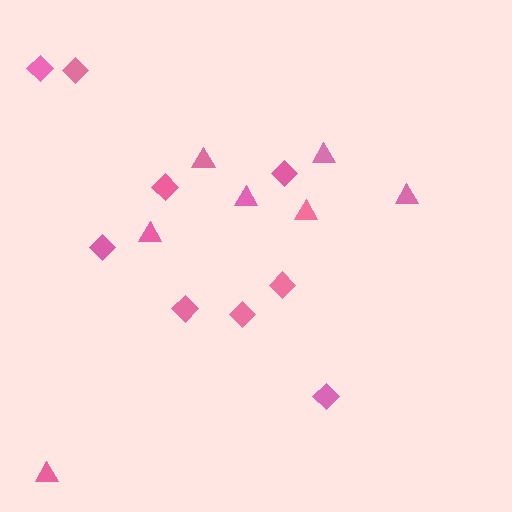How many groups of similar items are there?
There are 2 groups: one group of triangles (7) and one group of diamonds (9).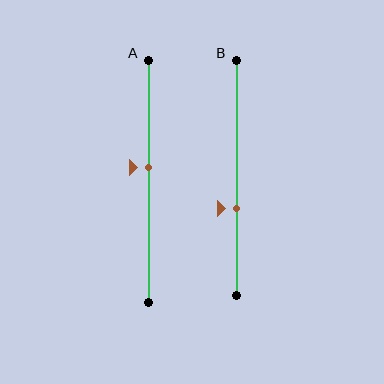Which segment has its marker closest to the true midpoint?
Segment A has its marker closest to the true midpoint.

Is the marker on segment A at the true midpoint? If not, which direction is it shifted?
No, the marker on segment A is shifted upward by about 6% of the segment length.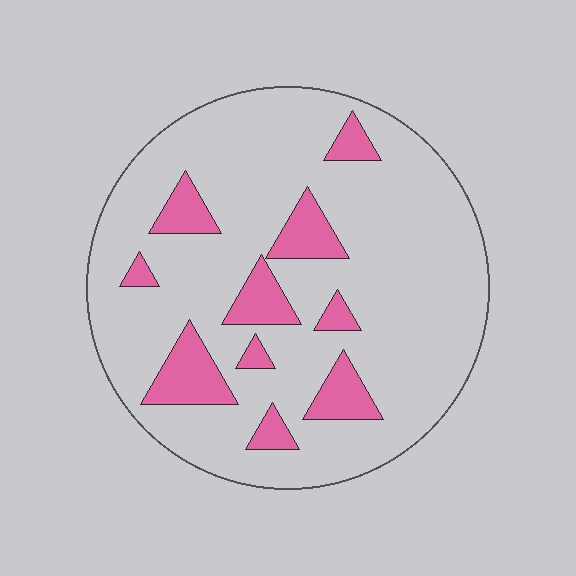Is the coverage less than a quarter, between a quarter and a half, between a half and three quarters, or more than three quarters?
Less than a quarter.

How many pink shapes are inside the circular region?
10.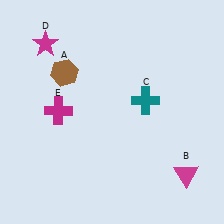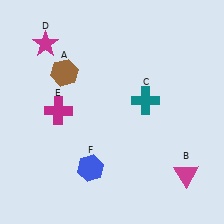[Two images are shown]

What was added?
A blue hexagon (F) was added in Image 2.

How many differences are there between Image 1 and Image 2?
There is 1 difference between the two images.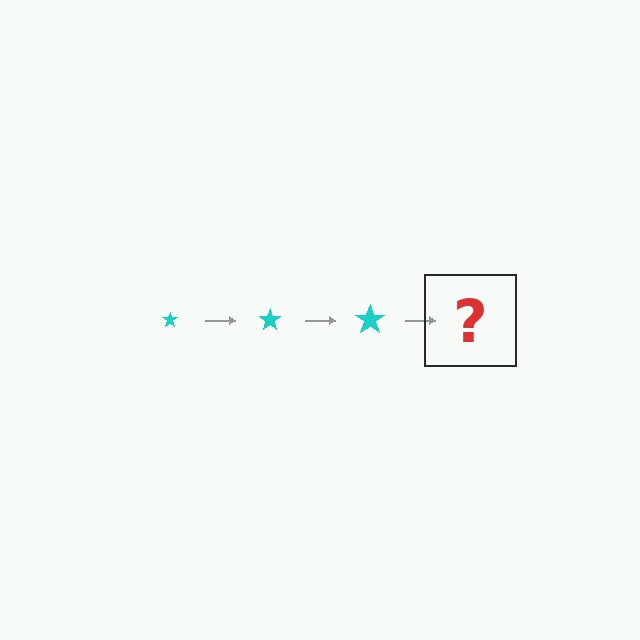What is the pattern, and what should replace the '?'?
The pattern is that the star gets progressively larger each step. The '?' should be a cyan star, larger than the previous one.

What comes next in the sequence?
The next element should be a cyan star, larger than the previous one.